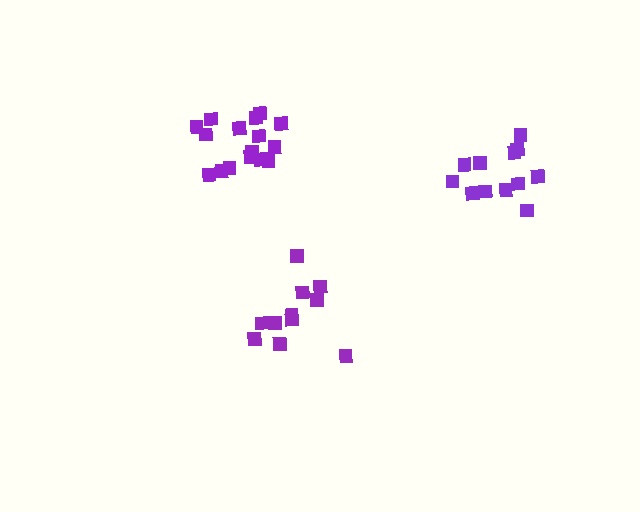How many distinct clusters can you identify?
There are 3 distinct clusters.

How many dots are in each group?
Group 1: 11 dots, Group 2: 12 dots, Group 3: 17 dots (40 total).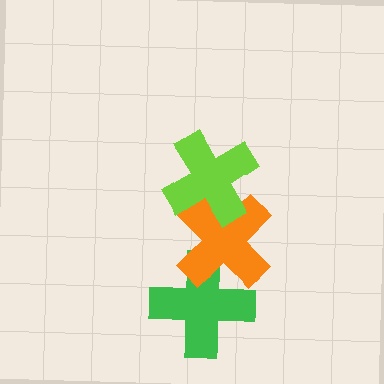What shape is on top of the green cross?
The orange cross is on top of the green cross.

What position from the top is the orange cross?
The orange cross is 2nd from the top.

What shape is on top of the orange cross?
The lime cross is on top of the orange cross.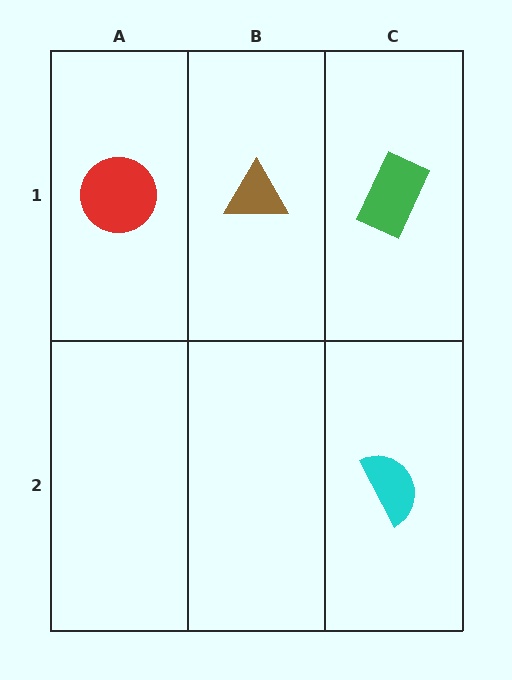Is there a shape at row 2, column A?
No, that cell is empty.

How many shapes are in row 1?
3 shapes.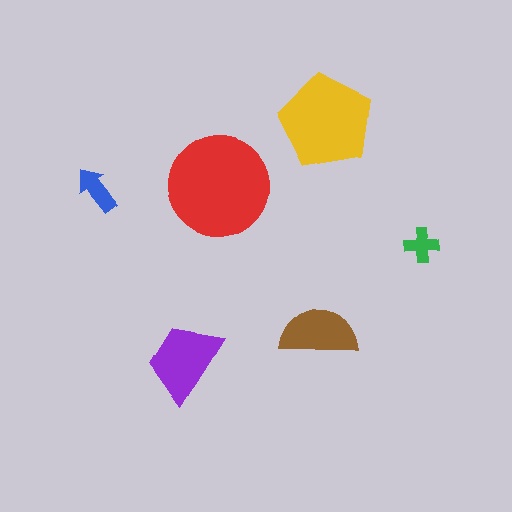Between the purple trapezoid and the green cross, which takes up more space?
The purple trapezoid.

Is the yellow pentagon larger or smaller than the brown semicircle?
Larger.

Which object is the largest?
The red circle.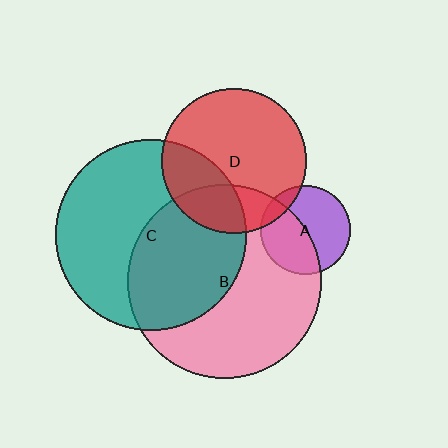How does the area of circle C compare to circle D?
Approximately 1.7 times.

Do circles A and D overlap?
Yes.